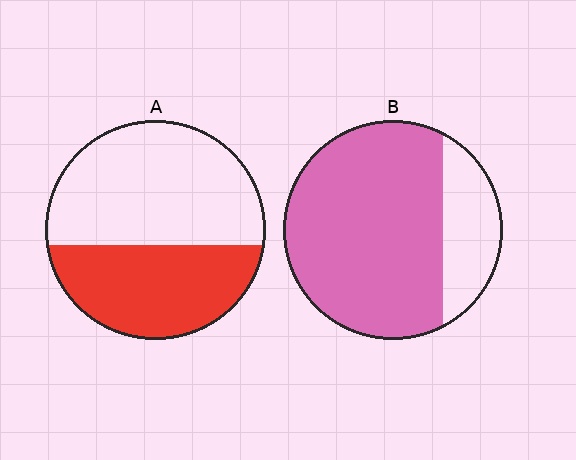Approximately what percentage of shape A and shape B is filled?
A is approximately 40% and B is approximately 80%.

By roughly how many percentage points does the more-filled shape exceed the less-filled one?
By roughly 35 percentage points (B over A).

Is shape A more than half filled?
No.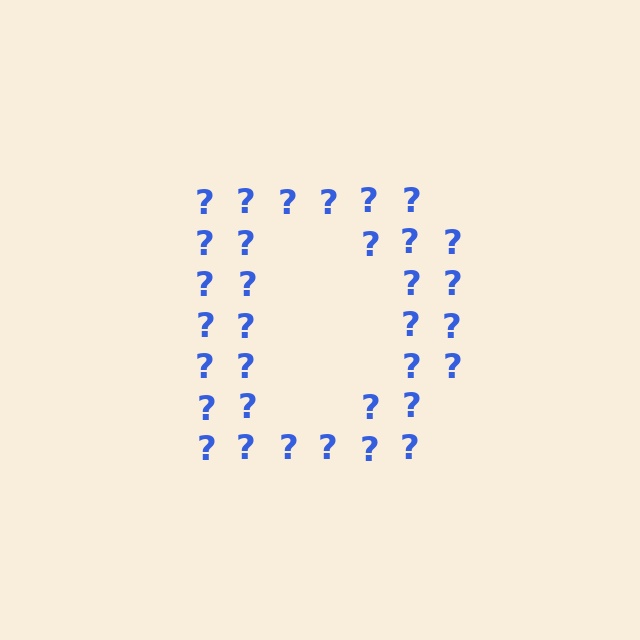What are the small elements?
The small elements are question marks.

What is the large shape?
The large shape is the letter D.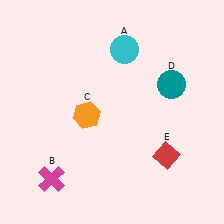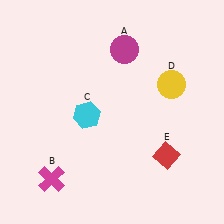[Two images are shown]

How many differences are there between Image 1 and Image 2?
There are 3 differences between the two images.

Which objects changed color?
A changed from cyan to magenta. C changed from orange to cyan. D changed from teal to yellow.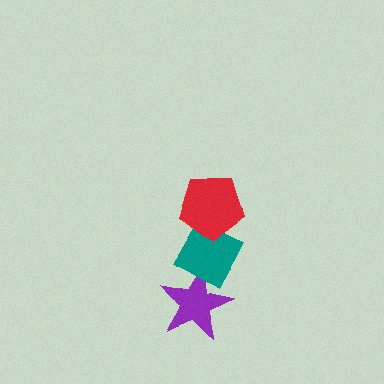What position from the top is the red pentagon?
The red pentagon is 1st from the top.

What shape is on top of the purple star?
The teal diamond is on top of the purple star.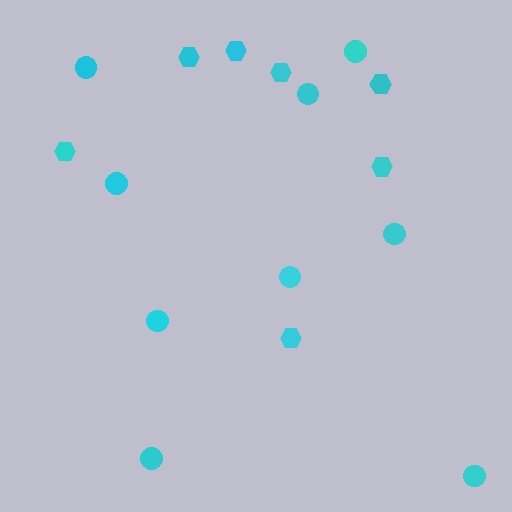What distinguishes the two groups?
There are 2 groups: one group of hexagons (7) and one group of circles (9).